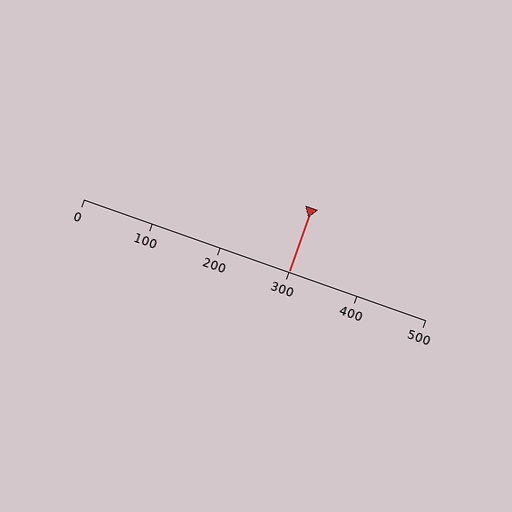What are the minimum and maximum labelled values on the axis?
The axis runs from 0 to 500.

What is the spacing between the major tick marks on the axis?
The major ticks are spaced 100 apart.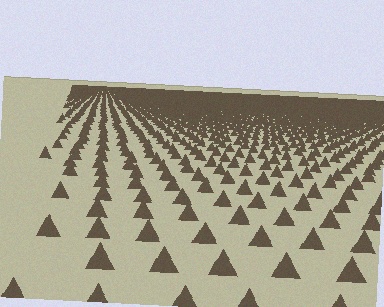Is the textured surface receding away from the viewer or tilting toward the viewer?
The surface is receding away from the viewer. Texture elements get smaller and denser toward the top.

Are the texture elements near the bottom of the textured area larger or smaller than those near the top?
Larger. Near the bottom, elements are closer to the viewer and appear at a bigger on-screen size.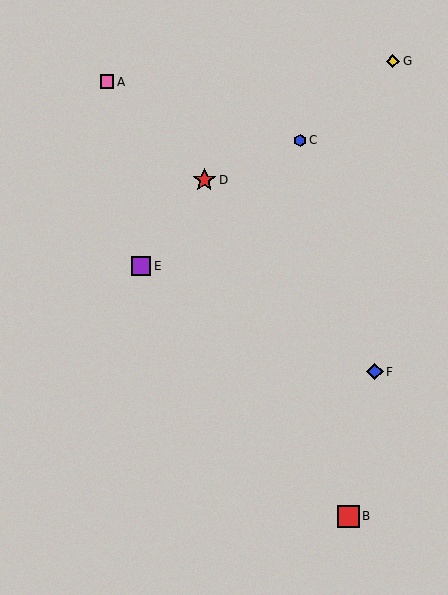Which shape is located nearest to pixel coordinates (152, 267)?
The purple square (labeled E) at (141, 266) is nearest to that location.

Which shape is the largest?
The red star (labeled D) is the largest.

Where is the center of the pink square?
The center of the pink square is at (107, 82).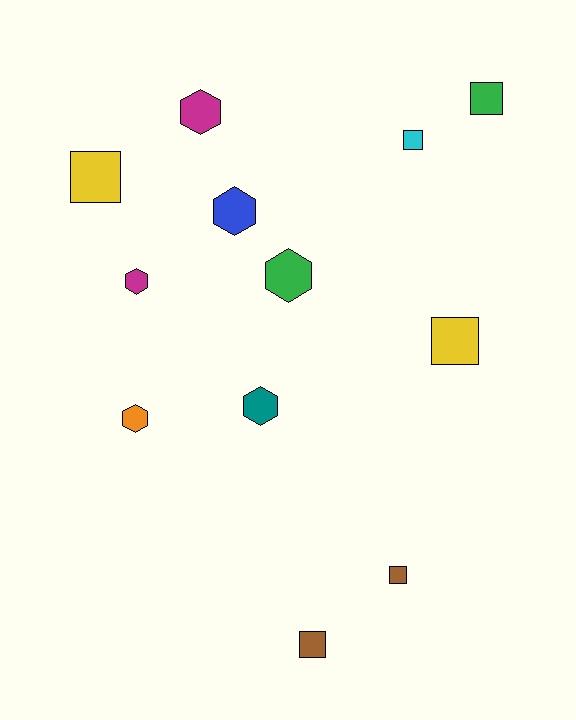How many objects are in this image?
There are 12 objects.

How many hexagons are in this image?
There are 6 hexagons.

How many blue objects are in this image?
There is 1 blue object.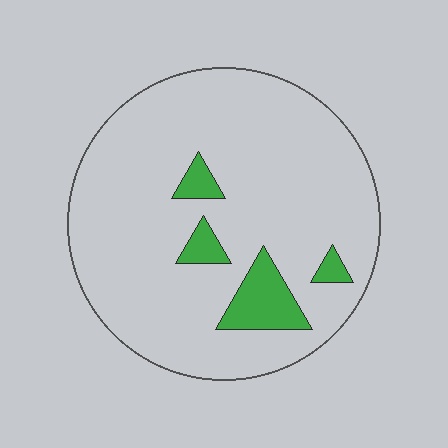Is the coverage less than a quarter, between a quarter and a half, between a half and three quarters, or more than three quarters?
Less than a quarter.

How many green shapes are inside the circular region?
4.